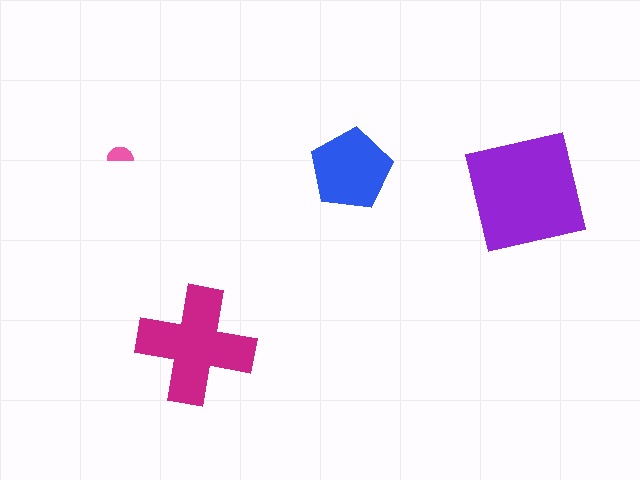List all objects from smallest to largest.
The pink semicircle, the blue pentagon, the magenta cross, the purple square.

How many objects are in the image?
There are 4 objects in the image.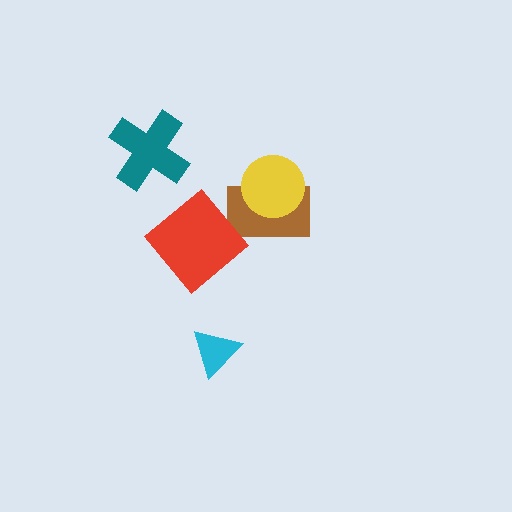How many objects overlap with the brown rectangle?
1 object overlaps with the brown rectangle.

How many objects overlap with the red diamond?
0 objects overlap with the red diamond.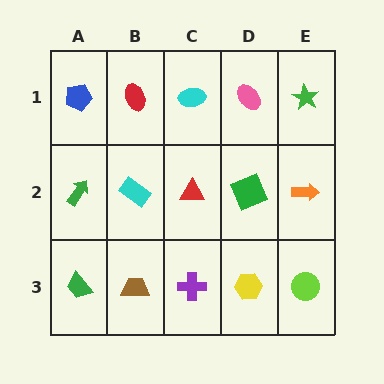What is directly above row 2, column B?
A red ellipse.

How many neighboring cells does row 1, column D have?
3.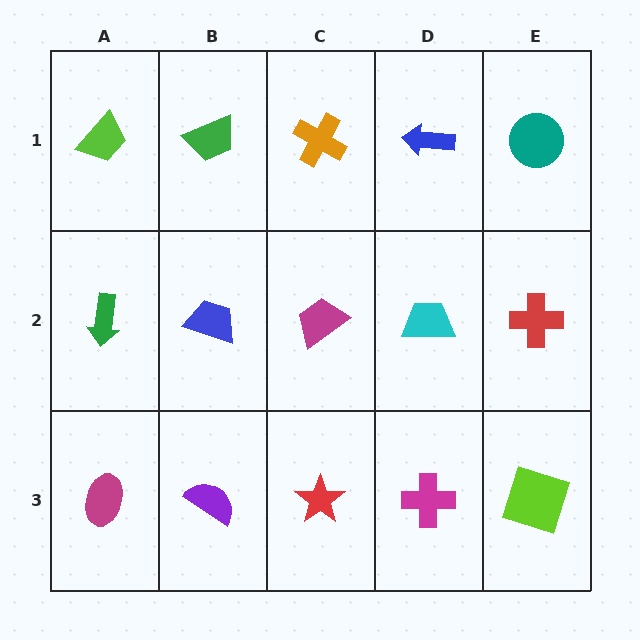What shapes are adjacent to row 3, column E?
A red cross (row 2, column E), a magenta cross (row 3, column D).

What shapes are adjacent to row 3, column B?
A blue trapezoid (row 2, column B), a magenta ellipse (row 3, column A), a red star (row 3, column C).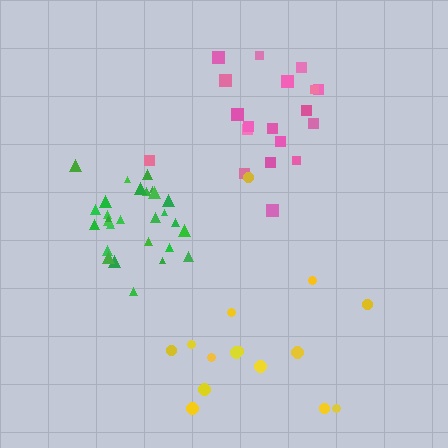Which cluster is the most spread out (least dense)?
Yellow.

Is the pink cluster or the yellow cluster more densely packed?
Pink.